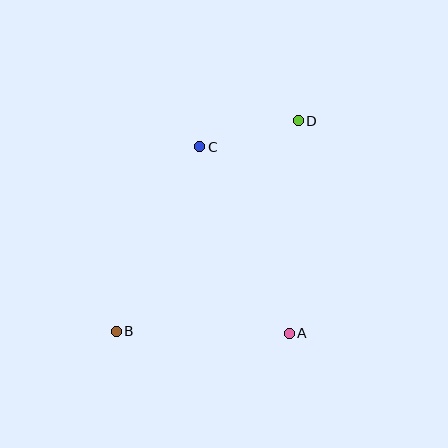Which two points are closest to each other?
Points C and D are closest to each other.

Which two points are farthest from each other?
Points B and D are farthest from each other.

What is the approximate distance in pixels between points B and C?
The distance between B and C is approximately 203 pixels.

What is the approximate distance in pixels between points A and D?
The distance between A and D is approximately 213 pixels.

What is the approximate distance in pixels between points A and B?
The distance between A and B is approximately 173 pixels.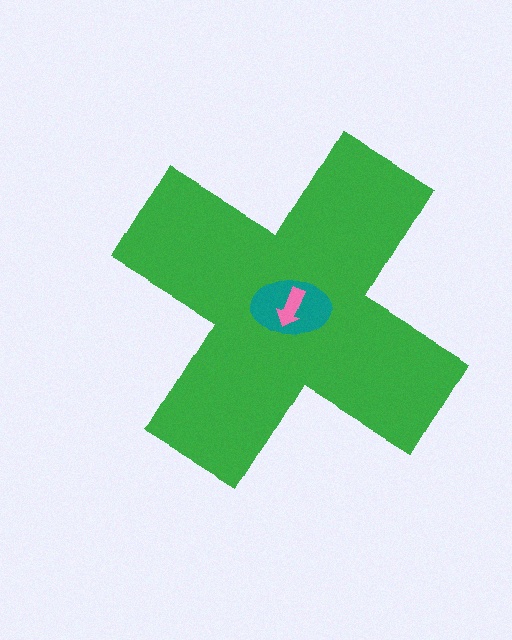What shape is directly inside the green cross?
The teal ellipse.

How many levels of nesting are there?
3.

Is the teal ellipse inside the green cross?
Yes.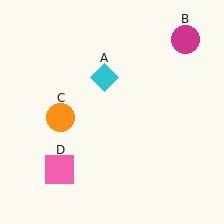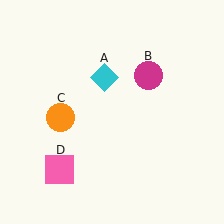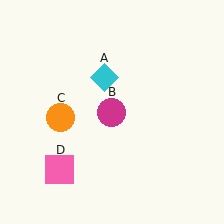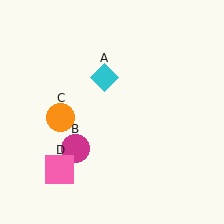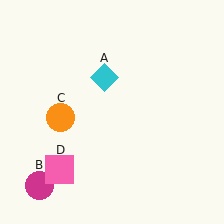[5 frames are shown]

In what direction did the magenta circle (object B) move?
The magenta circle (object B) moved down and to the left.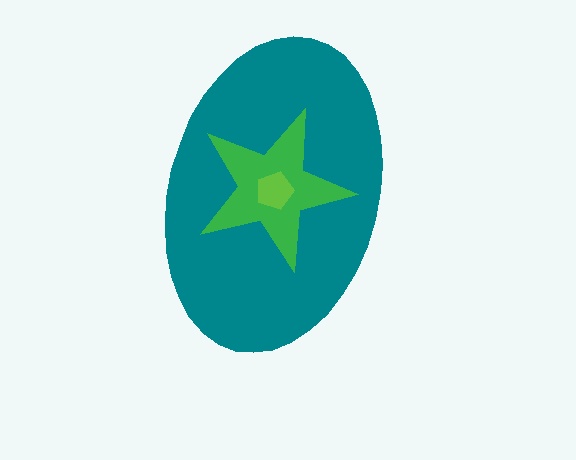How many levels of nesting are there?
3.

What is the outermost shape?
The teal ellipse.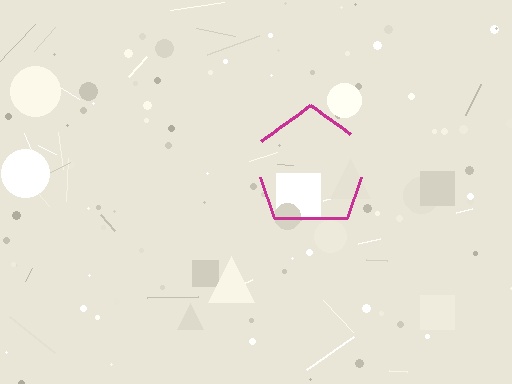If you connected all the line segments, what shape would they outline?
They would outline a pentagon.